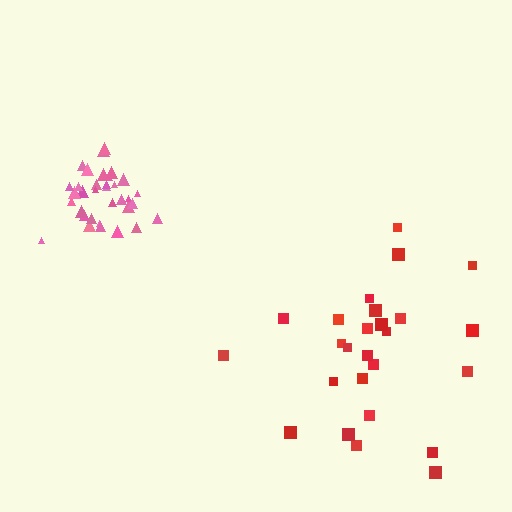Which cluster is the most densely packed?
Pink.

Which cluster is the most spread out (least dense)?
Red.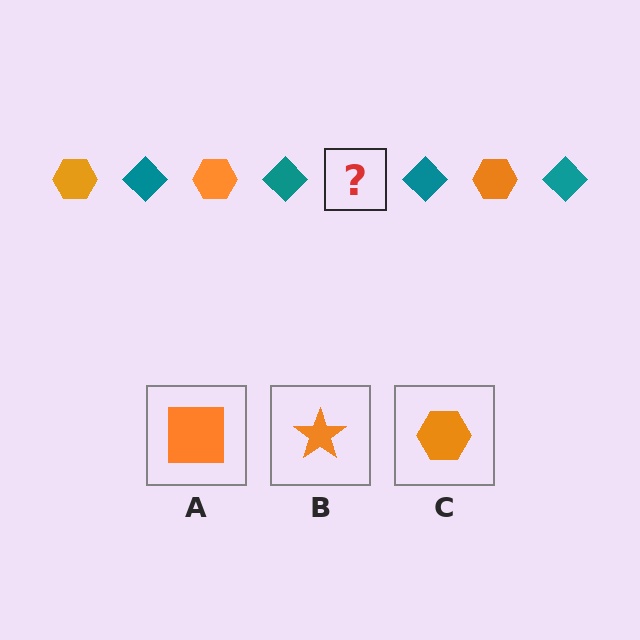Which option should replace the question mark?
Option C.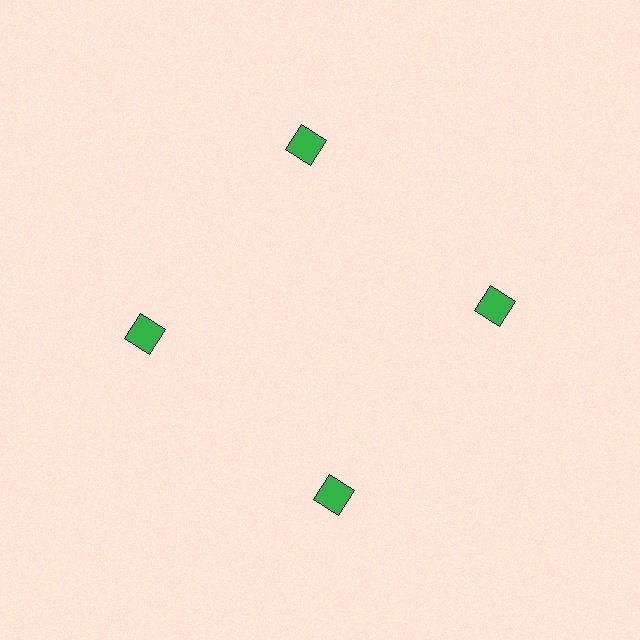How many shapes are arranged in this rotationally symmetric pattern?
There are 4 shapes, arranged in 4 groups of 1.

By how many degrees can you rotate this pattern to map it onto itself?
The pattern maps onto itself every 90 degrees of rotation.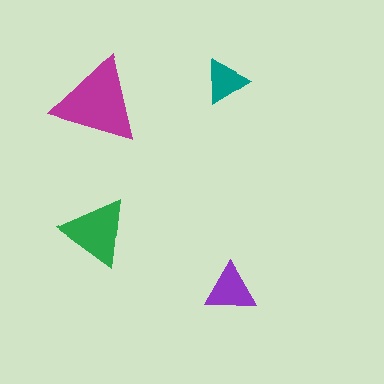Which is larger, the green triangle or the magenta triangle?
The magenta one.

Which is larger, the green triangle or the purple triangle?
The green one.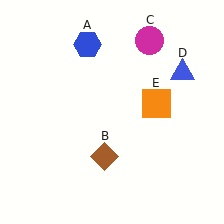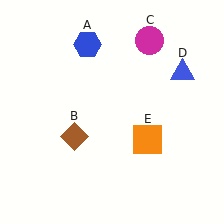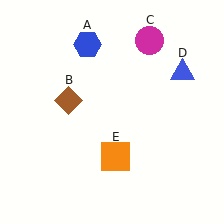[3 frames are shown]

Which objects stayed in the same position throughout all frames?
Blue hexagon (object A) and magenta circle (object C) and blue triangle (object D) remained stationary.